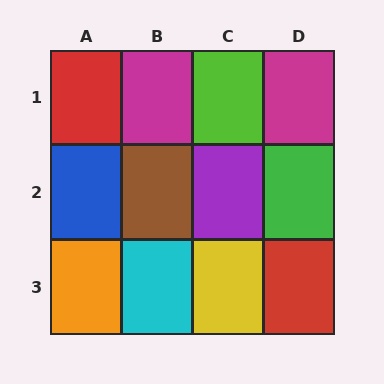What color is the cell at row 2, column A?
Blue.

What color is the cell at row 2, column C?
Purple.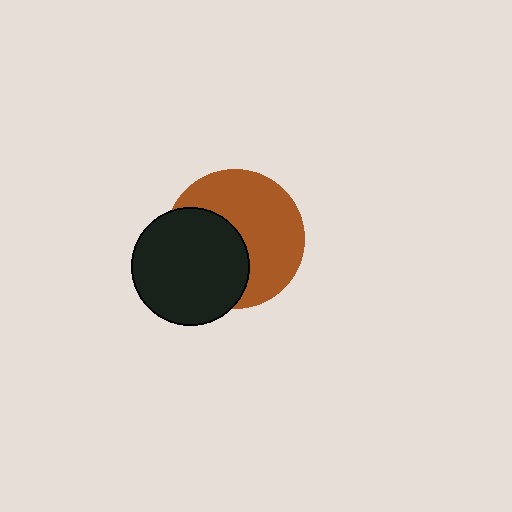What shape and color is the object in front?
The object in front is a black circle.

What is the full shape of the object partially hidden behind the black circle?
The partially hidden object is a brown circle.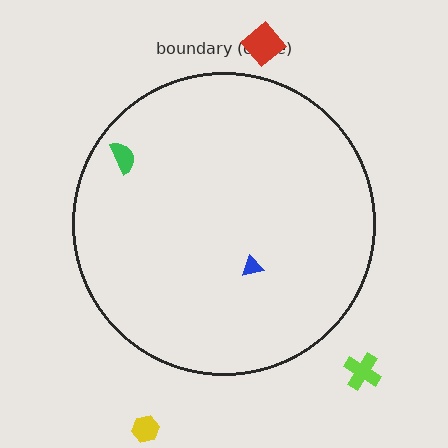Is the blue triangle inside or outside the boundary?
Inside.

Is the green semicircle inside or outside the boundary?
Inside.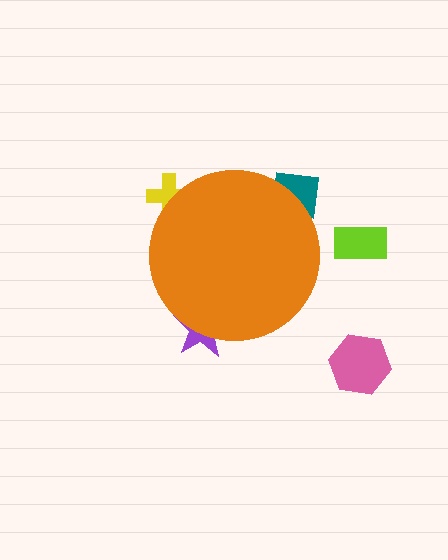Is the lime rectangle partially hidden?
No, the lime rectangle is fully visible.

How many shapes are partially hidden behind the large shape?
3 shapes are partially hidden.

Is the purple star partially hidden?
Yes, the purple star is partially hidden behind the orange circle.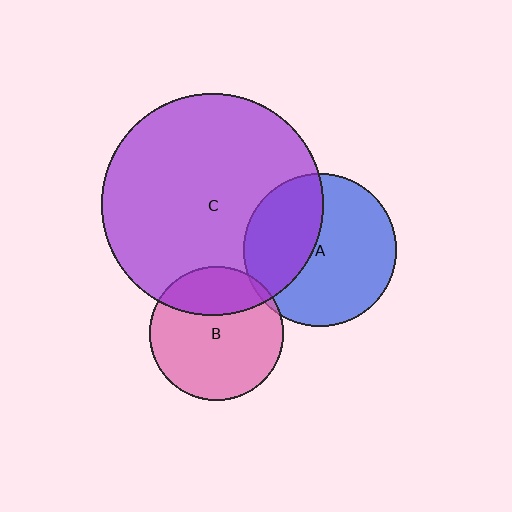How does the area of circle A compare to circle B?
Approximately 1.3 times.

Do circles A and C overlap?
Yes.